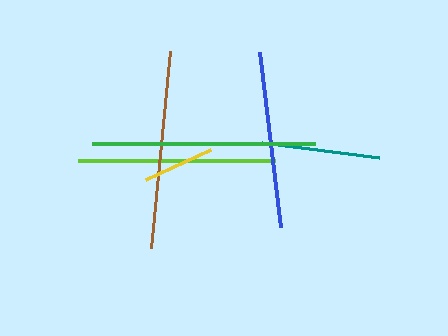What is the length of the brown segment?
The brown segment is approximately 197 pixels long.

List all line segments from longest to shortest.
From longest to shortest: green, brown, lime, blue, teal, yellow.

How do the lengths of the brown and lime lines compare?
The brown and lime lines are approximately the same length.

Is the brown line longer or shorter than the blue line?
The brown line is longer than the blue line.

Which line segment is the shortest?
The yellow line is the shortest at approximately 72 pixels.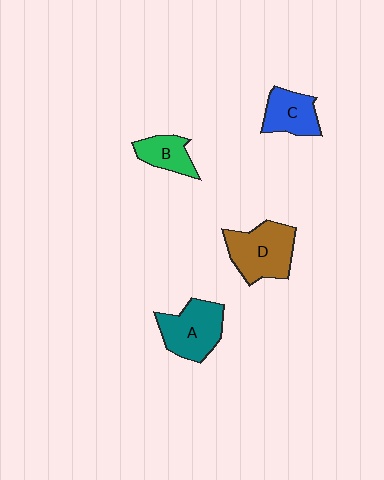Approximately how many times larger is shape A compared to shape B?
Approximately 1.7 times.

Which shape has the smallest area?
Shape B (green).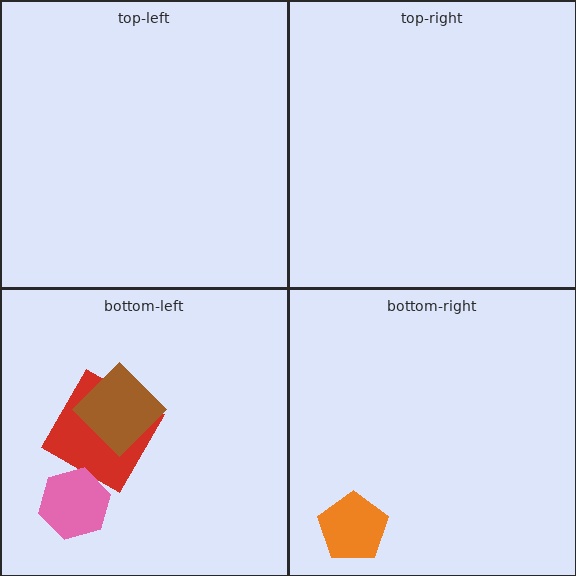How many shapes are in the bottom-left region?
3.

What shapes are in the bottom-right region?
The orange pentagon.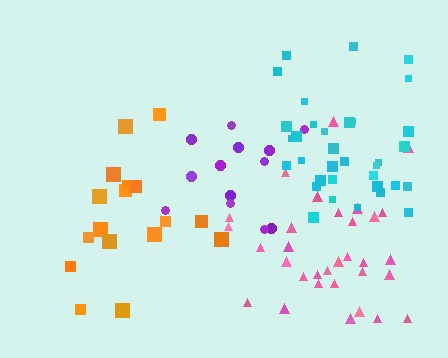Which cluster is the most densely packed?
Cyan.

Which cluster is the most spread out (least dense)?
Purple.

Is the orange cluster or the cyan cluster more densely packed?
Cyan.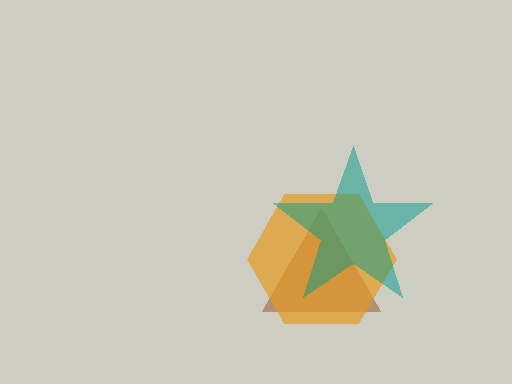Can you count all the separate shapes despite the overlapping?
Yes, there are 3 separate shapes.